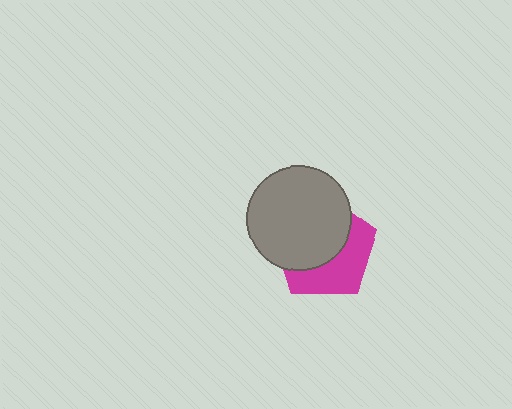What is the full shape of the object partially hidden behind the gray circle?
The partially hidden object is a magenta pentagon.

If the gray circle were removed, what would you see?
You would see the complete magenta pentagon.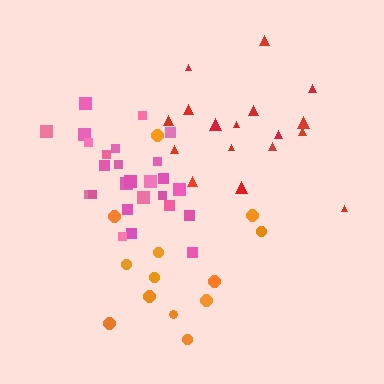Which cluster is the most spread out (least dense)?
Orange.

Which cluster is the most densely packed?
Pink.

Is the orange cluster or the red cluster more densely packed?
Red.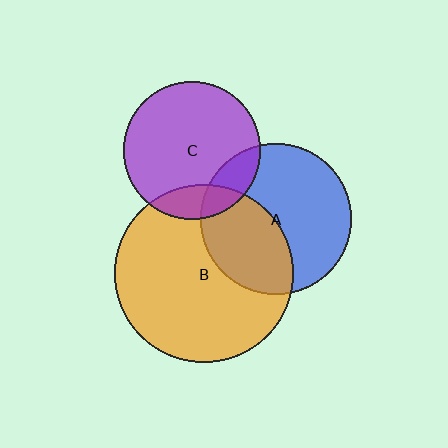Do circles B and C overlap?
Yes.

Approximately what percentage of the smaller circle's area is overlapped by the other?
Approximately 15%.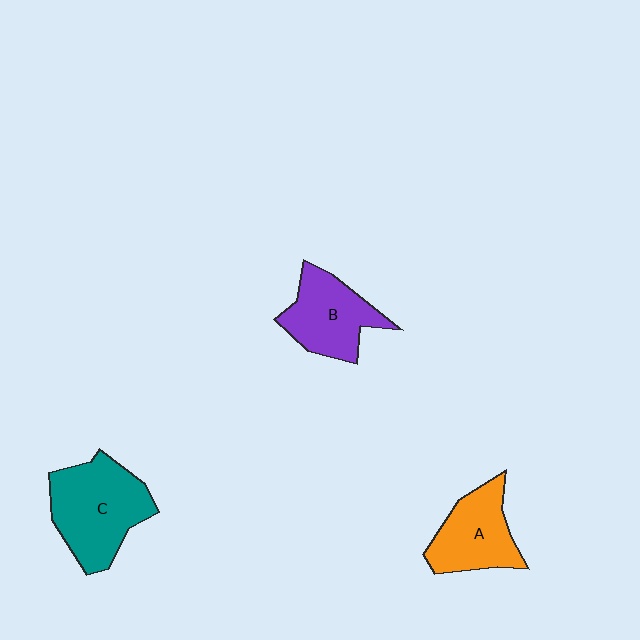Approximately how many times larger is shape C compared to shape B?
Approximately 1.3 times.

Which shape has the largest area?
Shape C (teal).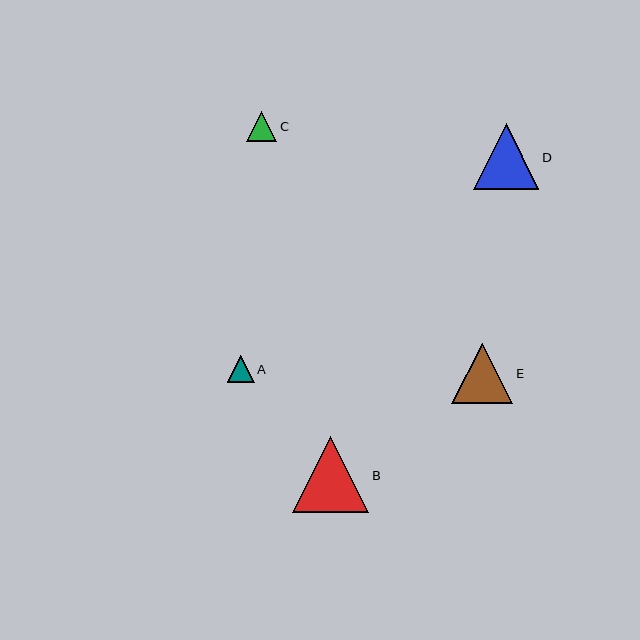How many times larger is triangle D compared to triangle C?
Triangle D is approximately 2.2 times the size of triangle C.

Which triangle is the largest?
Triangle B is the largest with a size of approximately 76 pixels.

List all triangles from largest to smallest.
From largest to smallest: B, D, E, C, A.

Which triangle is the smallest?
Triangle A is the smallest with a size of approximately 27 pixels.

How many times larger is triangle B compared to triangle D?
Triangle B is approximately 1.2 times the size of triangle D.